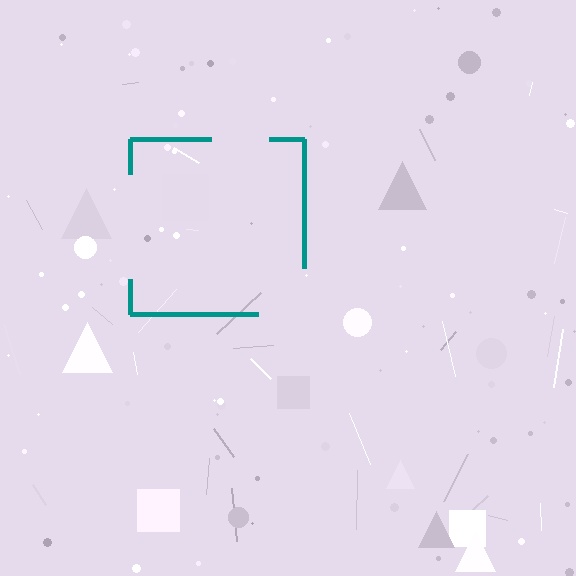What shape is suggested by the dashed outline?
The dashed outline suggests a square.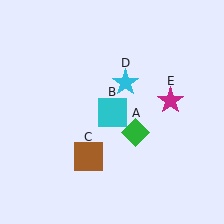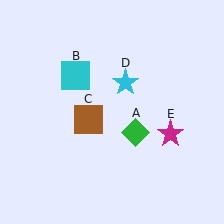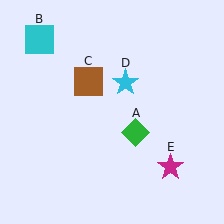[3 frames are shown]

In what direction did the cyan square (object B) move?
The cyan square (object B) moved up and to the left.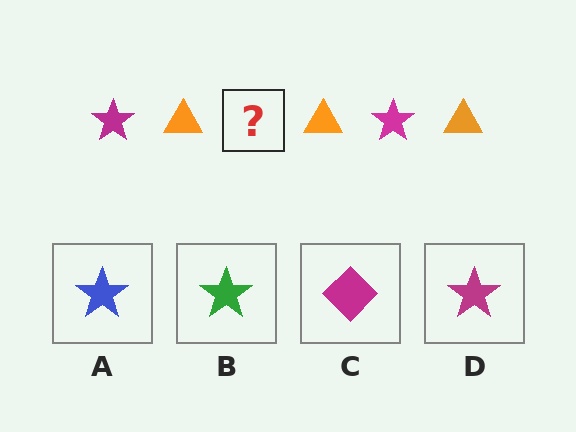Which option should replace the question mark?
Option D.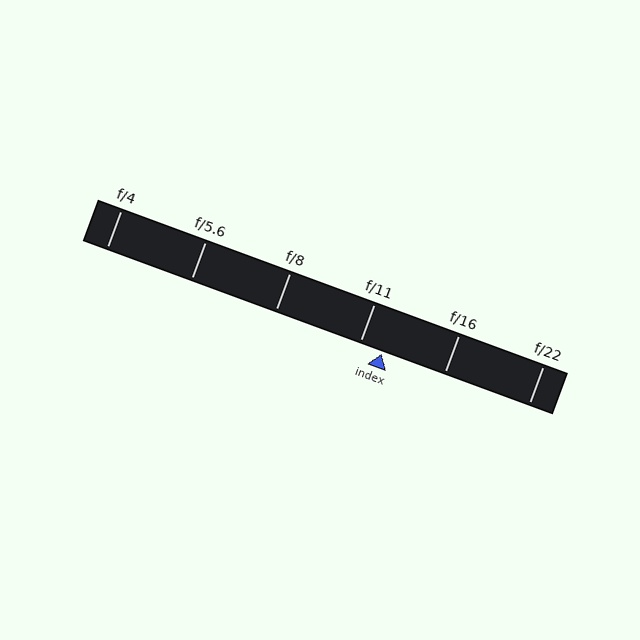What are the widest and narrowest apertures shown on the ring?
The widest aperture shown is f/4 and the narrowest is f/22.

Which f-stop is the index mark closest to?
The index mark is closest to f/11.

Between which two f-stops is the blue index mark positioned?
The index mark is between f/11 and f/16.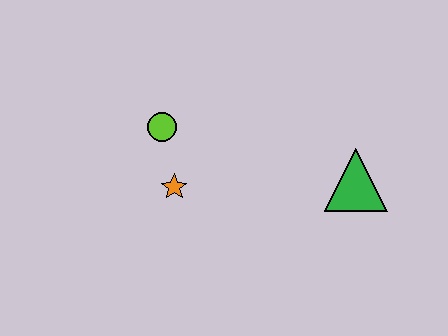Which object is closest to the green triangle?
The orange star is closest to the green triangle.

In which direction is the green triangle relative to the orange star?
The green triangle is to the right of the orange star.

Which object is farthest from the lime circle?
The green triangle is farthest from the lime circle.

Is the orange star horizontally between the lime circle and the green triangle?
Yes